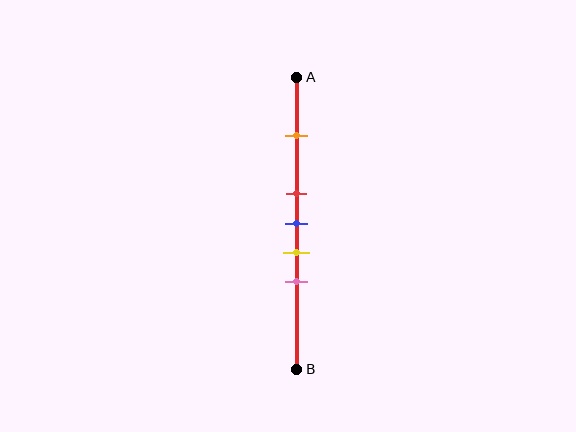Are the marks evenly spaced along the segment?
No, the marks are not evenly spaced.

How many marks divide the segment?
There are 5 marks dividing the segment.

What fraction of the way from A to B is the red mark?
The red mark is approximately 40% (0.4) of the way from A to B.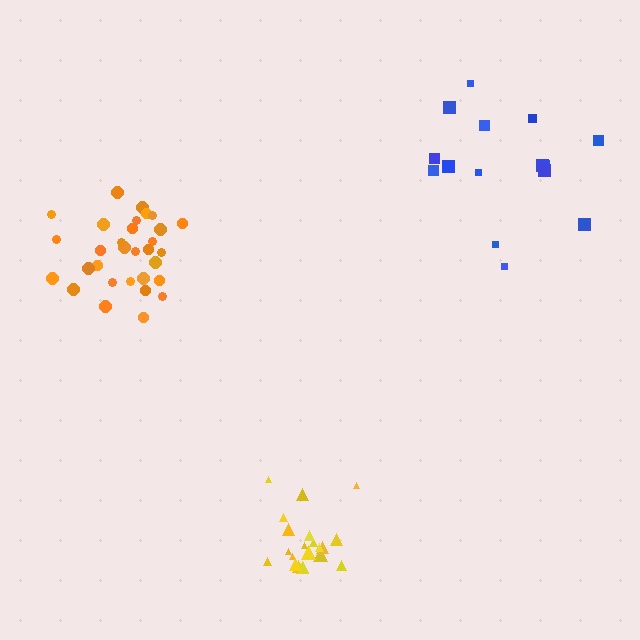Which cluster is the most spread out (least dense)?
Blue.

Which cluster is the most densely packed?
Yellow.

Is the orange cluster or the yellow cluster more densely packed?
Yellow.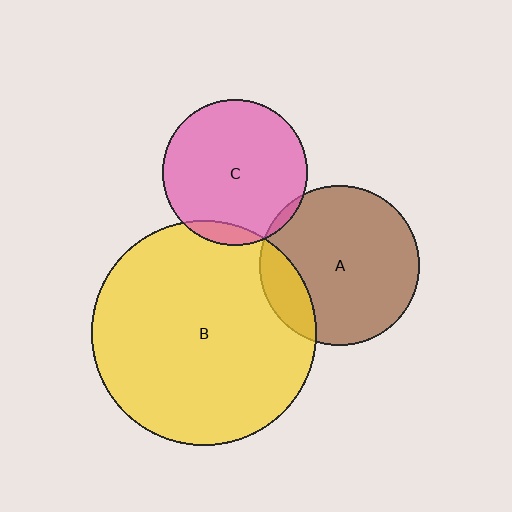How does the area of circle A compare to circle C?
Approximately 1.2 times.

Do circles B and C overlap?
Yes.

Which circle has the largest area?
Circle B (yellow).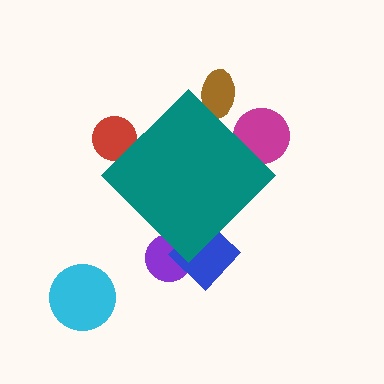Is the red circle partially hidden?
Yes, the red circle is partially hidden behind the teal diamond.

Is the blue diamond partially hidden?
Yes, the blue diamond is partially hidden behind the teal diamond.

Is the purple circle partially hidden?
Yes, the purple circle is partially hidden behind the teal diamond.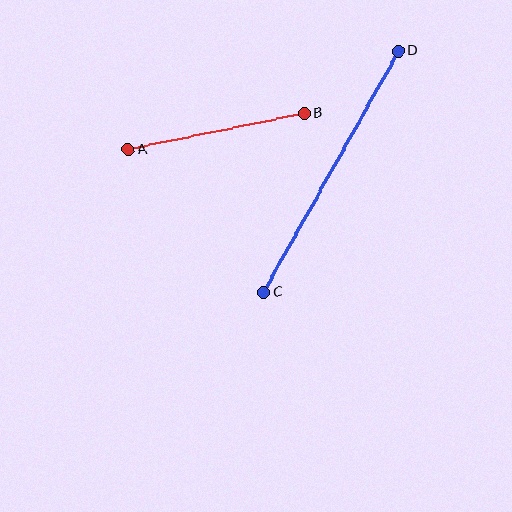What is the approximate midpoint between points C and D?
The midpoint is at approximately (331, 171) pixels.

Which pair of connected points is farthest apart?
Points C and D are farthest apart.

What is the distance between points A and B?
The distance is approximately 180 pixels.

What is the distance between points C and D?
The distance is approximately 277 pixels.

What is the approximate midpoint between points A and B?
The midpoint is at approximately (216, 131) pixels.